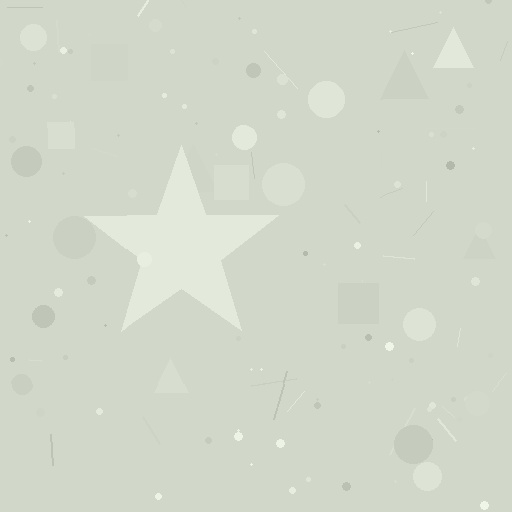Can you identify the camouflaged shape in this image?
The camouflaged shape is a star.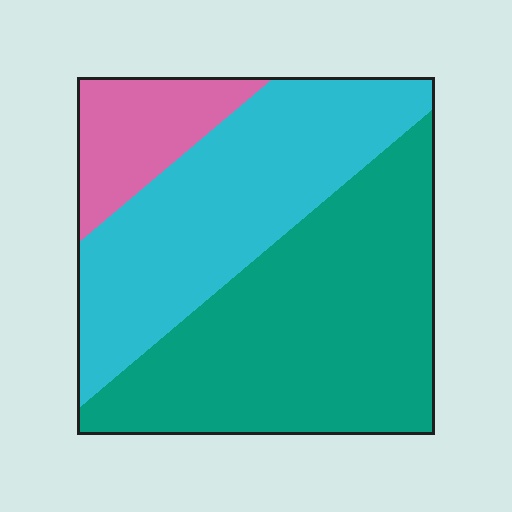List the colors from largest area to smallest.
From largest to smallest: teal, cyan, pink.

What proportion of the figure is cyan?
Cyan covers about 40% of the figure.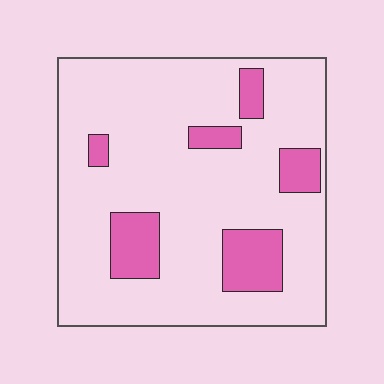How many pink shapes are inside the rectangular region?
6.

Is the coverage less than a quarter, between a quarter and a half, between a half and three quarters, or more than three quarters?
Less than a quarter.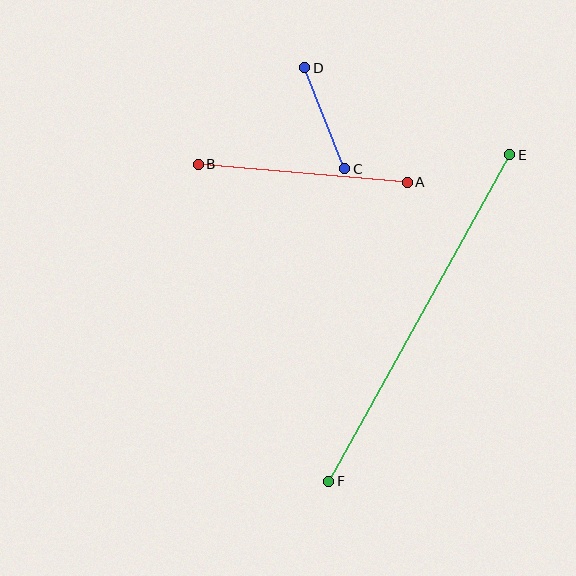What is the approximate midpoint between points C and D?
The midpoint is at approximately (325, 118) pixels.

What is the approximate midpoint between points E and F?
The midpoint is at approximately (419, 318) pixels.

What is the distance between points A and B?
The distance is approximately 210 pixels.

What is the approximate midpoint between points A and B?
The midpoint is at approximately (303, 173) pixels.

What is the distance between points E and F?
The distance is approximately 373 pixels.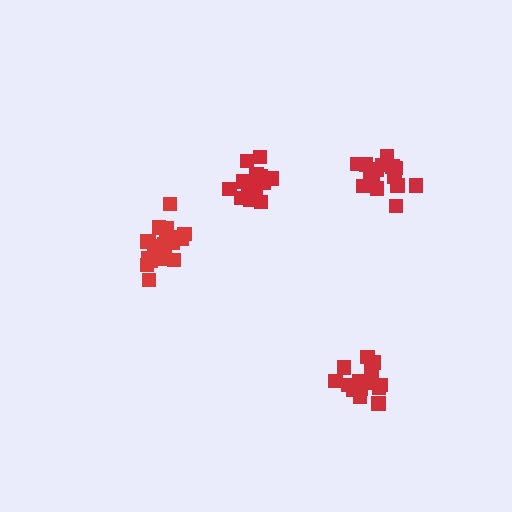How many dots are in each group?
Group 1: 18 dots, Group 2: 16 dots, Group 3: 16 dots, Group 4: 21 dots (71 total).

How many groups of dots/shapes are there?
There are 4 groups.